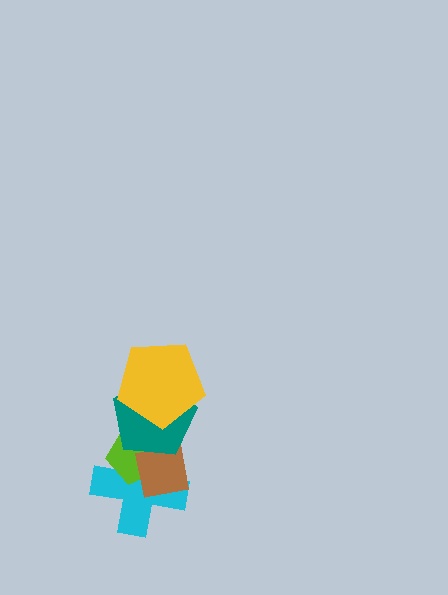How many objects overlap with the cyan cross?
3 objects overlap with the cyan cross.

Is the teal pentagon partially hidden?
Yes, it is partially covered by another shape.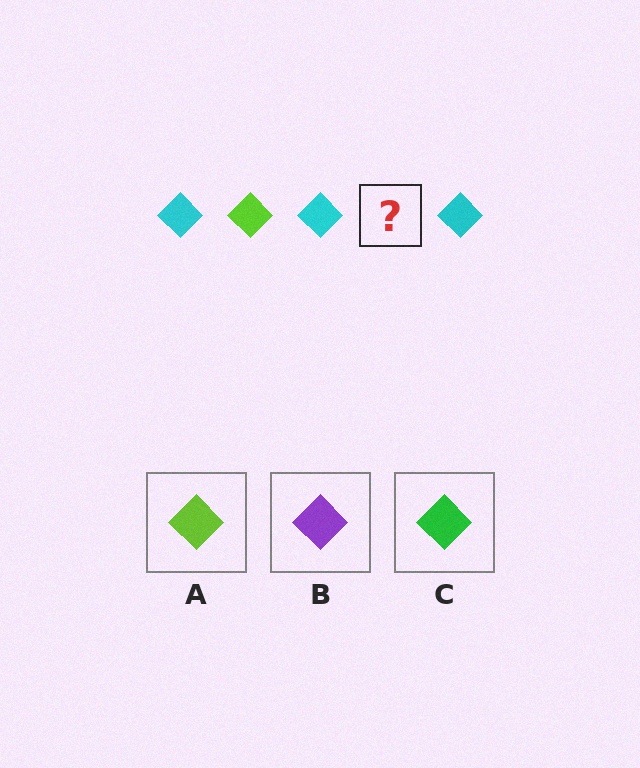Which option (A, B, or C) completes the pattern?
A.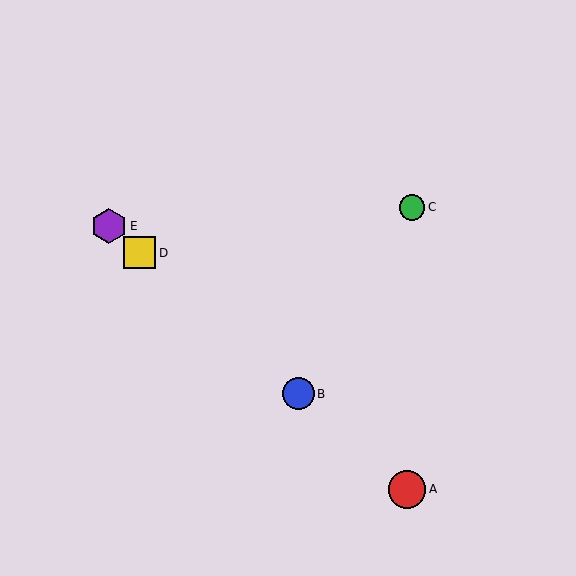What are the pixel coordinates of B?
Object B is at (299, 394).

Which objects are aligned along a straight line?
Objects A, B, D, E are aligned along a straight line.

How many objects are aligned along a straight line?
4 objects (A, B, D, E) are aligned along a straight line.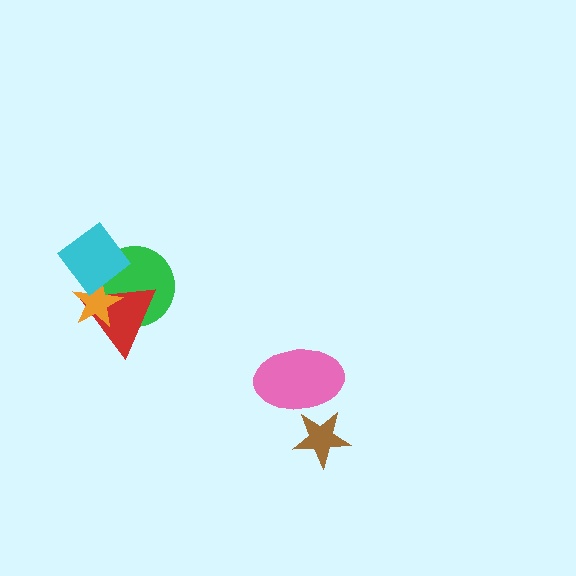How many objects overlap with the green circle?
3 objects overlap with the green circle.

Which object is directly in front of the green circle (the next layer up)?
The red triangle is directly in front of the green circle.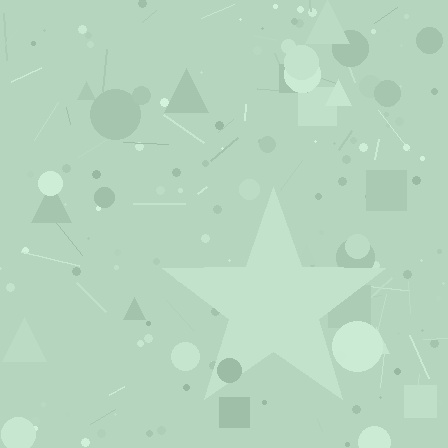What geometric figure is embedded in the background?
A star is embedded in the background.